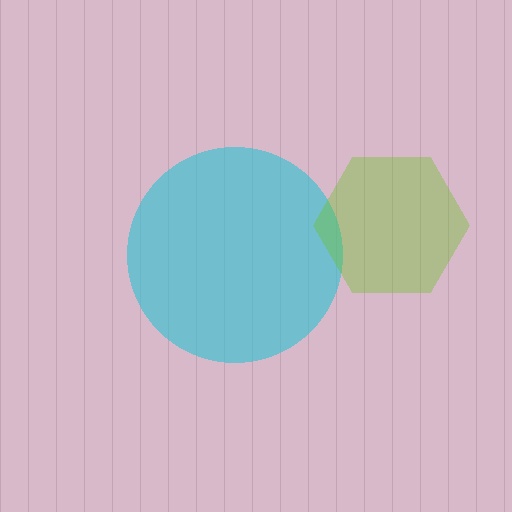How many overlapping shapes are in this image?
There are 2 overlapping shapes in the image.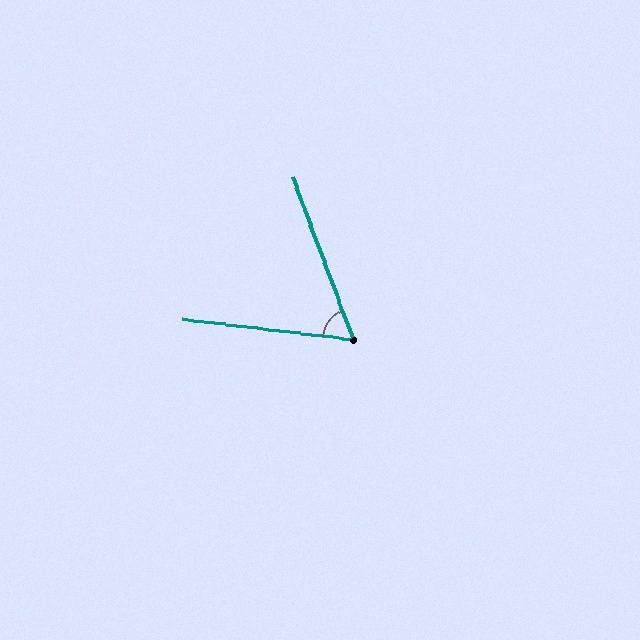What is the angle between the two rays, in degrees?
Approximately 63 degrees.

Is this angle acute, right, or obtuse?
It is acute.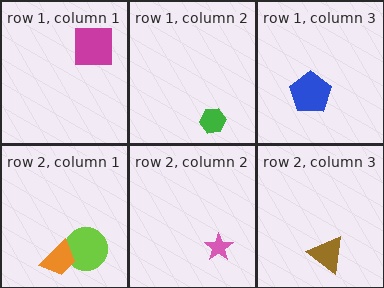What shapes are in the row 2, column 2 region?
The pink star.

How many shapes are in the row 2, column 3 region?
1.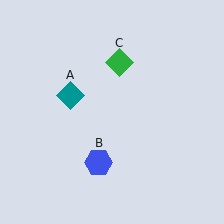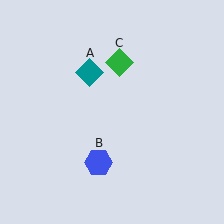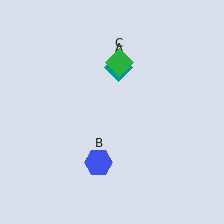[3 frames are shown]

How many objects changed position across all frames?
1 object changed position: teal diamond (object A).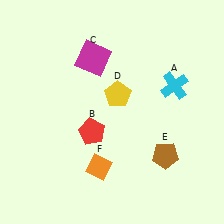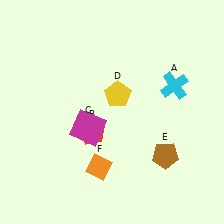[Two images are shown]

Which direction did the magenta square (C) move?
The magenta square (C) moved down.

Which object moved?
The magenta square (C) moved down.